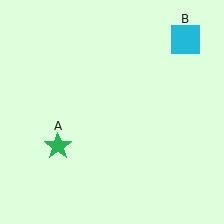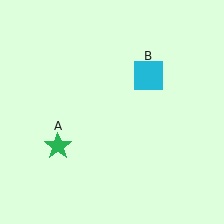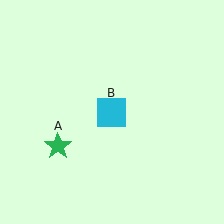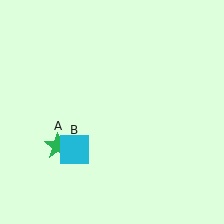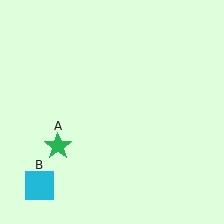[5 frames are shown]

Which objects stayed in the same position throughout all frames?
Green star (object A) remained stationary.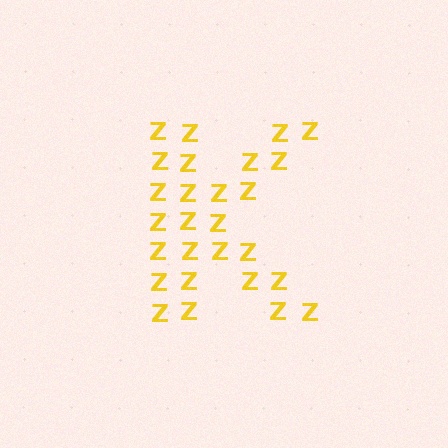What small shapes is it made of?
It is made of small letter Z's.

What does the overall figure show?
The overall figure shows the letter K.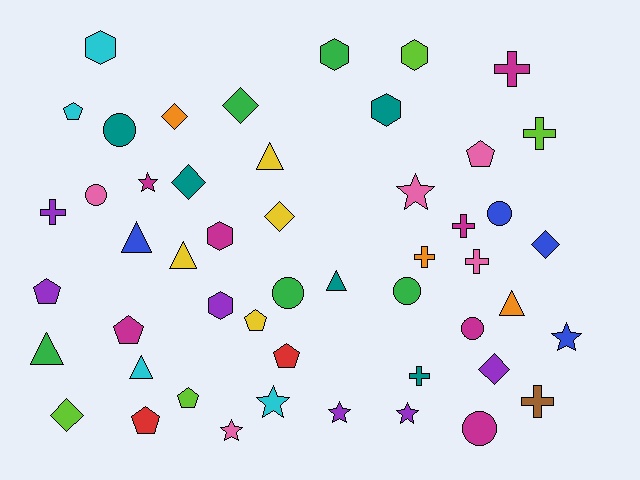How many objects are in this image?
There are 50 objects.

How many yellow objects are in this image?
There are 4 yellow objects.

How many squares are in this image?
There are no squares.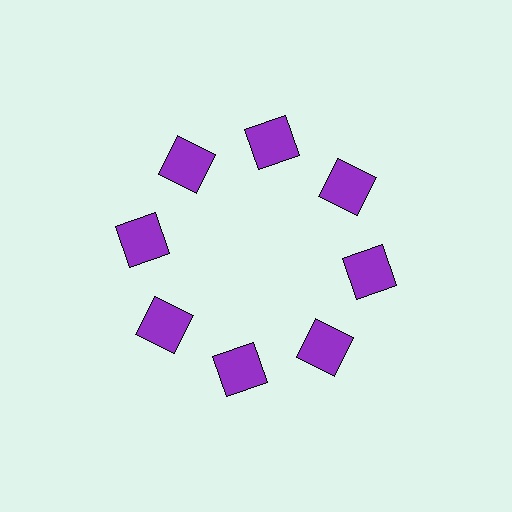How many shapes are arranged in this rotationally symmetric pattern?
There are 8 shapes, arranged in 8 groups of 1.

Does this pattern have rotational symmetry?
Yes, this pattern has 8-fold rotational symmetry. It looks the same after rotating 45 degrees around the center.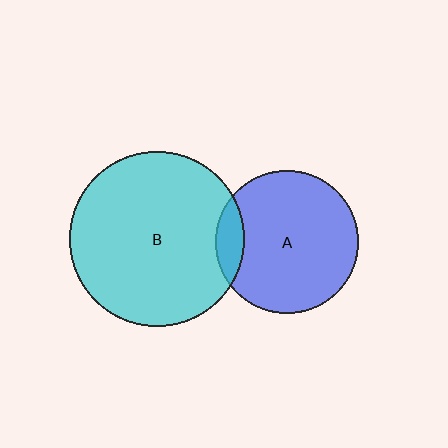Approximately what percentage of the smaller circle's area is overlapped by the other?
Approximately 10%.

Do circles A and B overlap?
Yes.